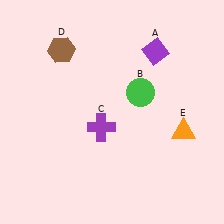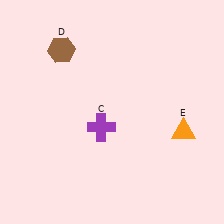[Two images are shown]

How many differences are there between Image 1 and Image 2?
There are 2 differences between the two images.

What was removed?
The green circle (B), the purple diamond (A) were removed in Image 2.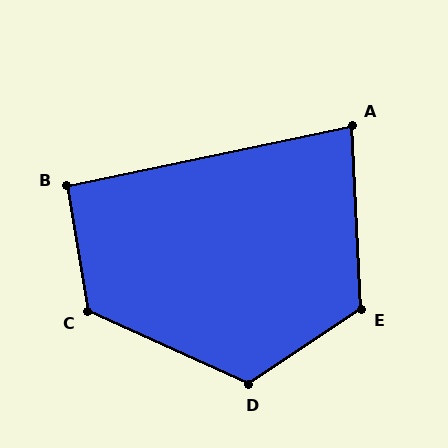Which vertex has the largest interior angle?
C, at approximately 124 degrees.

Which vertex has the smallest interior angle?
A, at approximately 81 degrees.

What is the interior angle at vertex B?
Approximately 92 degrees (approximately right).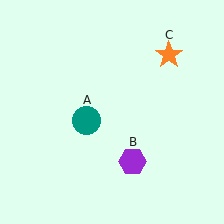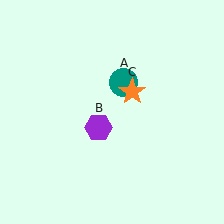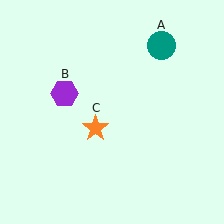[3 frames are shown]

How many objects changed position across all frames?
3 objects changed position: teal circle (object A), purple hexagon (object B), orange star (object C).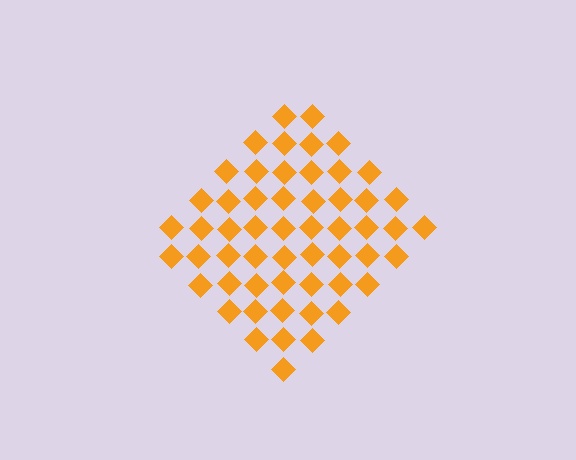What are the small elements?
The small elements are diamonds.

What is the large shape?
The large shape is a diamond.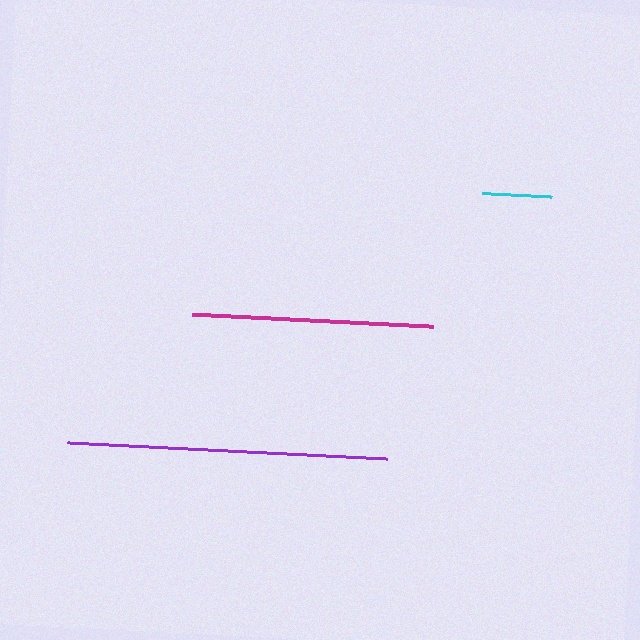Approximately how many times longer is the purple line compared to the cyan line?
The purple line is approximately 4.6 times the length of the cyan line.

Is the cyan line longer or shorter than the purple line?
The purple line is longer than the cyan line.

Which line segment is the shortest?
The cyan line is the shortest at approximately 70 pixels.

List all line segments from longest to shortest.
From longest to shortest: purple, magenta, cyan.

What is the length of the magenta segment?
The magenta segment is approximately 241 pixels long.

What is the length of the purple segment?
The purple segment is approximately 319 pixels long.